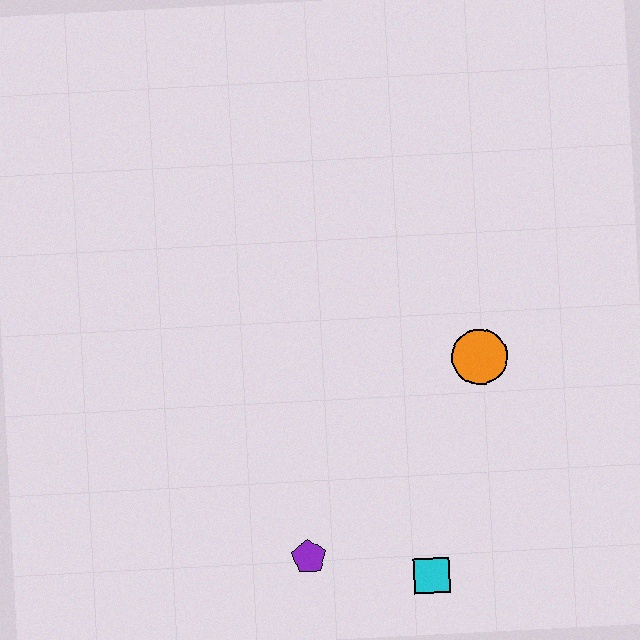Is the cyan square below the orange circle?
Yes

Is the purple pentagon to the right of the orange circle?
No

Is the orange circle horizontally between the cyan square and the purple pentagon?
No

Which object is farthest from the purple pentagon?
The orange circle is farthest from the purple pentagon.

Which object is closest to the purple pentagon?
The cyan square is closest to the purple pentagon.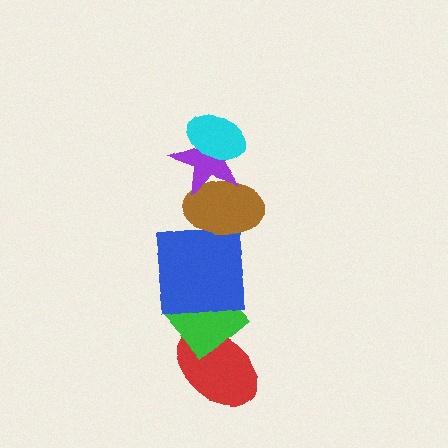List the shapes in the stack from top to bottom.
From top to bottom: the cyan ellipse, the purple star, the brown ellipse, the blue square, the green diamond, the red ellipse.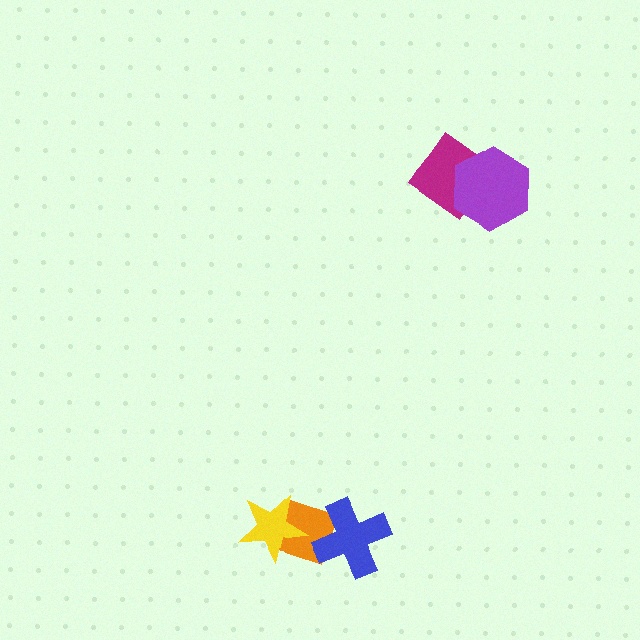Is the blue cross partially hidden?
No, no other shape covers it.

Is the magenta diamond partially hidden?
Yes, it is partially covered by another shape.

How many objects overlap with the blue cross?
1 object overlaps with the blue cross.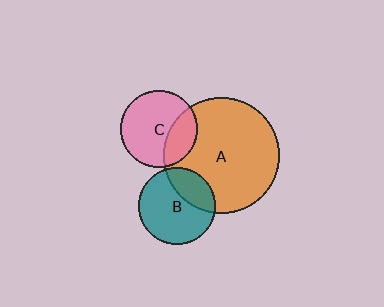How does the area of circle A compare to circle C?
Approximately 2.3 times.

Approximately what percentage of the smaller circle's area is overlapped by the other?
Approximately 30%.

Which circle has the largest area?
Circle A (orange).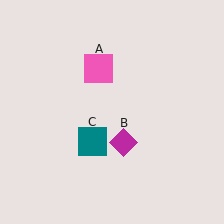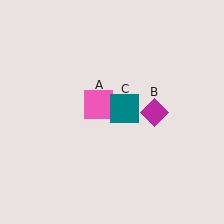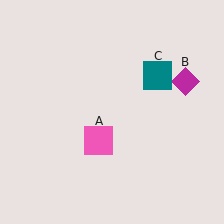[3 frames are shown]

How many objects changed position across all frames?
3 objects changed position: pink square (object A), magenta diamond (object B), teal square (object C).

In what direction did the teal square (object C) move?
The teal square (object C) moved up and to the right.